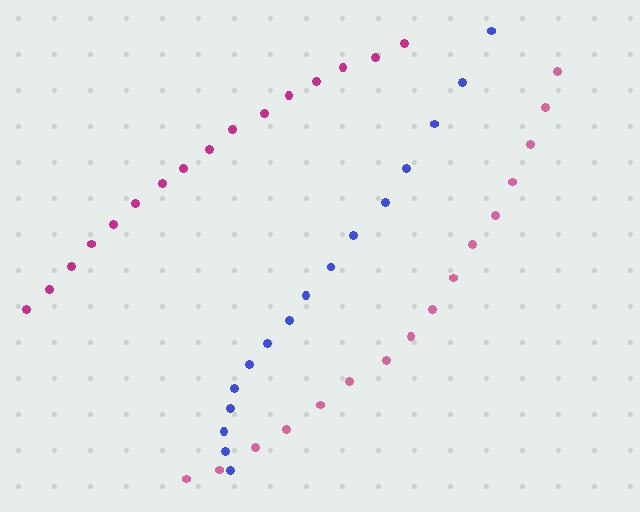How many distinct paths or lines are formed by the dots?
There are 3 distinct paths.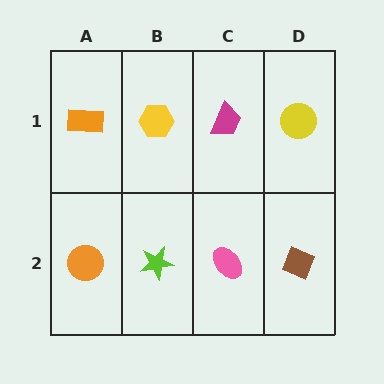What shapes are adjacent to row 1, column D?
A brown diamond (row 2, column D), a magenta trapezoid (row 1, column C).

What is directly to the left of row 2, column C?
A lime star.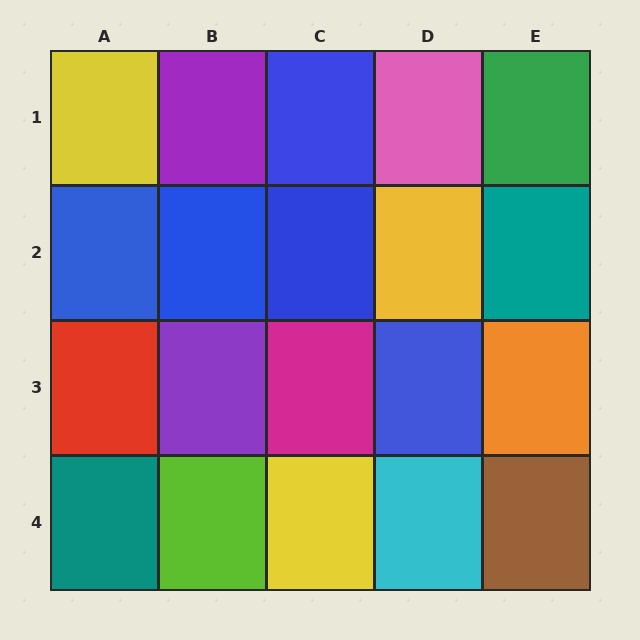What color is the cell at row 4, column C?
Yellow.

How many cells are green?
1 cell is green.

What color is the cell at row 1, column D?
Pink.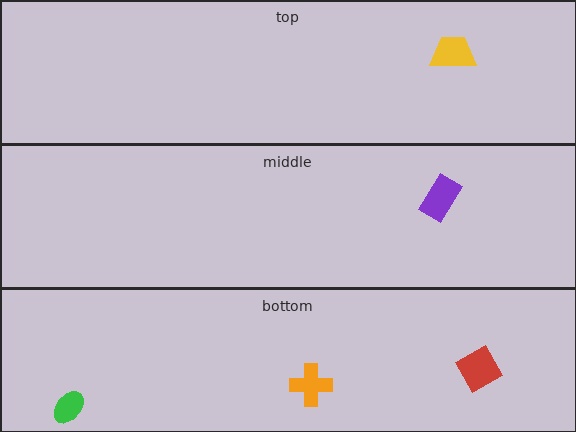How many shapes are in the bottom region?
3.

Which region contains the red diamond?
The bottom region.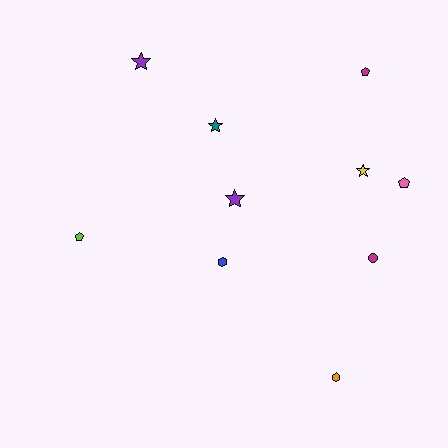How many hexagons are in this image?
There are 2 hexagons.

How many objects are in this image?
There are 10 objects.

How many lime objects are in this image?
There is 1 lime object.